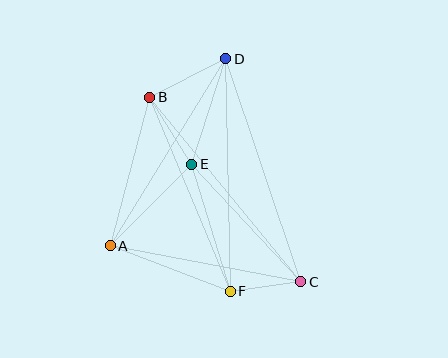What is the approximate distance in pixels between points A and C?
The distance between A and C is approximately 194 pixels.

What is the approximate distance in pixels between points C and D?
The distance between C and D is approximately 235 pixels.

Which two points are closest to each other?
Points C and F are closest to each other.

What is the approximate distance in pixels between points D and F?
The distance between D and F is approximately 232 pixels.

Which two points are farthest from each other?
Points B and C are farthest from each other.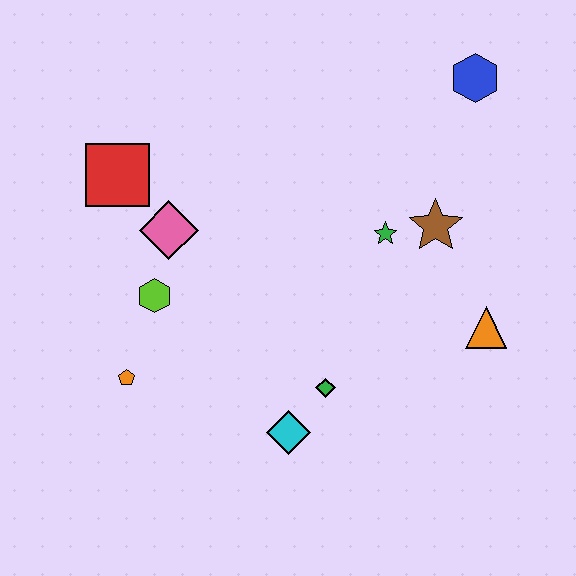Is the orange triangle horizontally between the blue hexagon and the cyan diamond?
No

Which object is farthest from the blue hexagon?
The orange pentagon is farthest from the blue hexagon.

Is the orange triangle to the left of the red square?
No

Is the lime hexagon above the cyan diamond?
Yes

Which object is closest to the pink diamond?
The lime hexagon is closest to the pink diamond.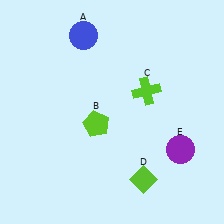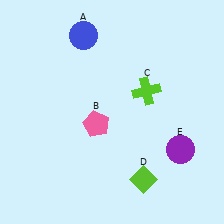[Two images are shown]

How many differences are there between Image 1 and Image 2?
There is 1 difference between the two images.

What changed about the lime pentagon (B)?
In Image 1, B is lime. In Image 2, it changed to pink.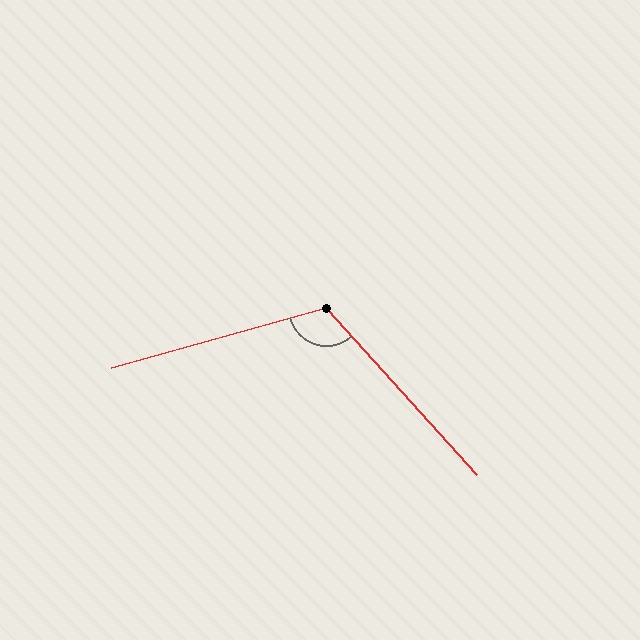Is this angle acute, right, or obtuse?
It is obtuse.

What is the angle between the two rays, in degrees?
Approximately 116 degrees.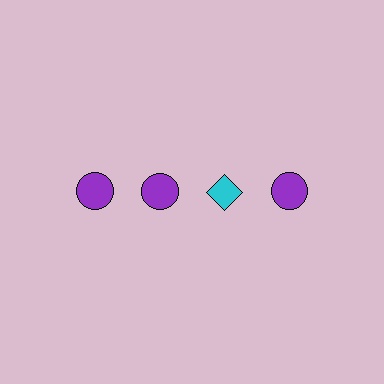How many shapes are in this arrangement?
There are 4 shapes arranged in a grid pattern.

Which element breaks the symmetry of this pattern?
The cyan diamond in the top row, center column breaks the symmetry. All other shapes are purple circles.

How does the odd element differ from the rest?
It differs in both color (cyan instead of purple) and shape (diamond instead of circle).